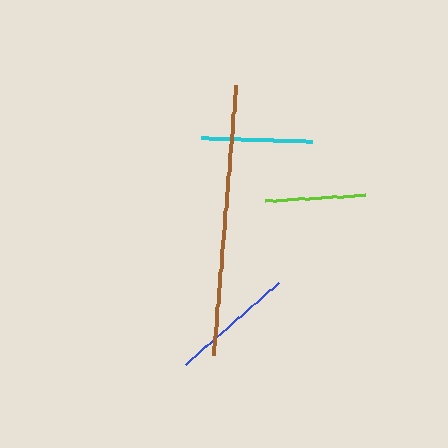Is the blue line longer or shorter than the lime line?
The blue line is longer than the lime line.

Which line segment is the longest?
The brown line is the longest at approximately 270 pixels.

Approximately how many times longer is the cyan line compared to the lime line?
The cyan line is approximately 1.1 times the length of the lime line.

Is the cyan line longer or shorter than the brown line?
The brown line is longer than the cyan line.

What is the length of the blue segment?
The blue segment is approximately 124 pixels long.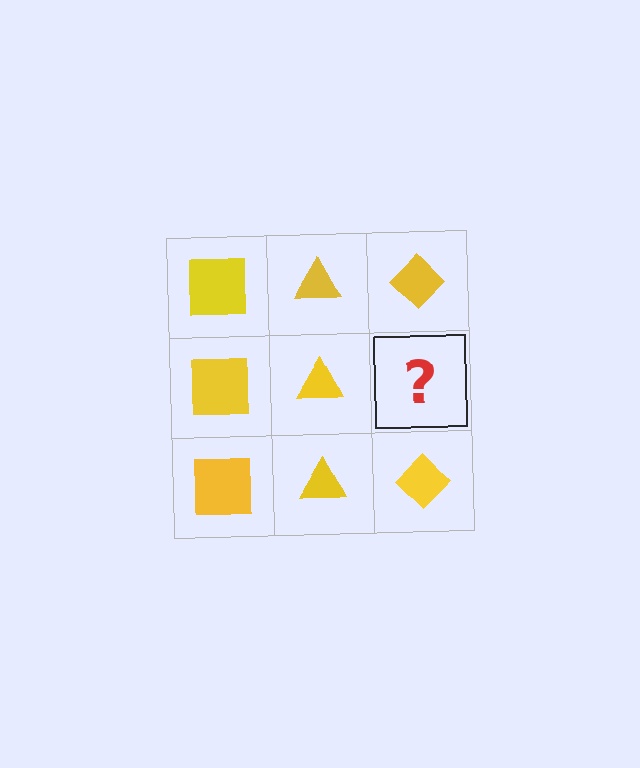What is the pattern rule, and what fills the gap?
The rule is that each column has a consistent shape. The gap should be filled with a yellow diamond.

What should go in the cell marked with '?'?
The missing cell should contain a yellow diamond.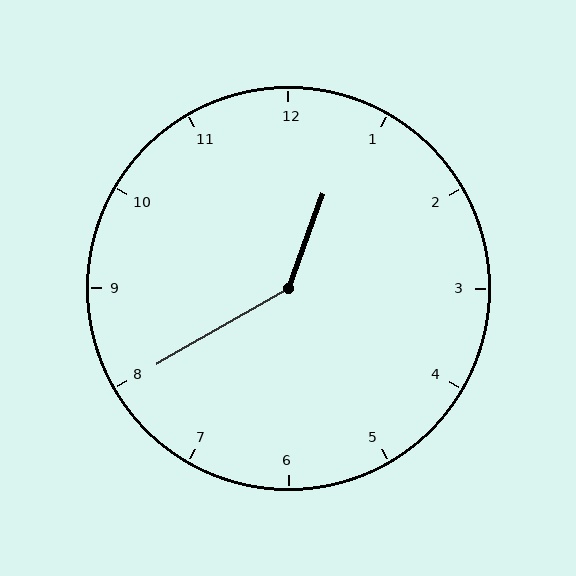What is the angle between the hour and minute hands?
Approximately 140 degrees.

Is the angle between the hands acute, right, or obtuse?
It is obtuse.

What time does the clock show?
12:40.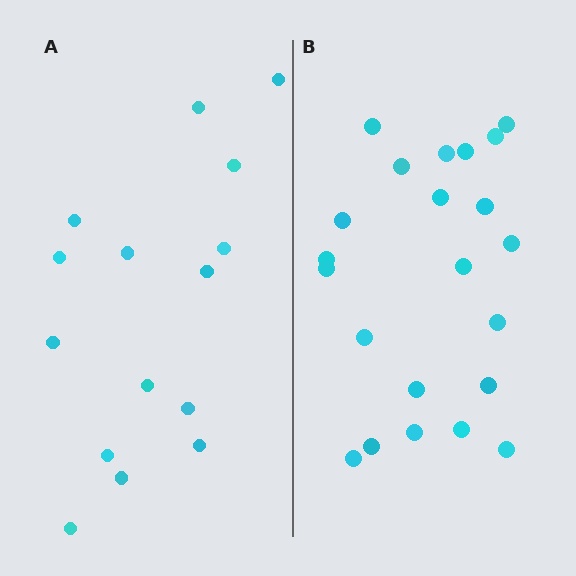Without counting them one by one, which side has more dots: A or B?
Region B (the right region) has more dots.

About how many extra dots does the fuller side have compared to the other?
Region B has roughly 8 or so more dots than region A.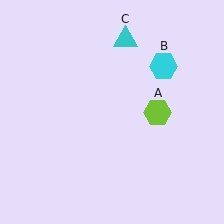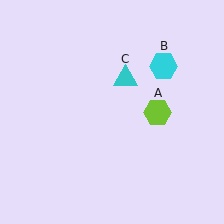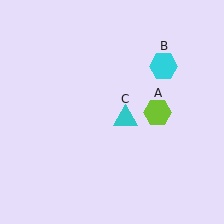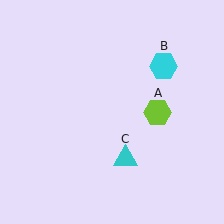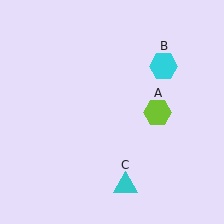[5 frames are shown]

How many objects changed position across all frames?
1 object changed position: cyan triangle (object C).